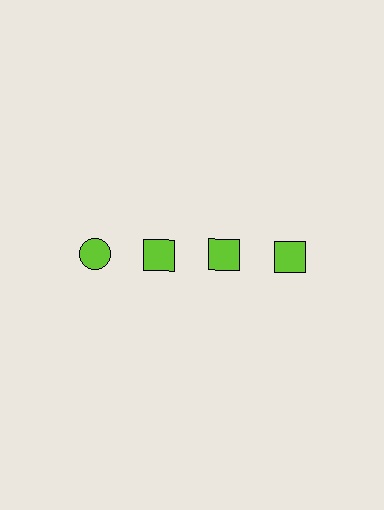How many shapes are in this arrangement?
There are 4 shapes arranged in a grid pattern.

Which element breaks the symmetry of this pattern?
The lime circle in the top row, leftmost column breaks the symmetry. All other shapes are lime squares.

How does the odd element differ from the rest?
It has a different shape: circle instead of square.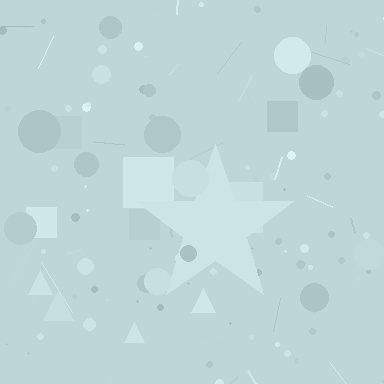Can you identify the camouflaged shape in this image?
The camouflaged shape is a star.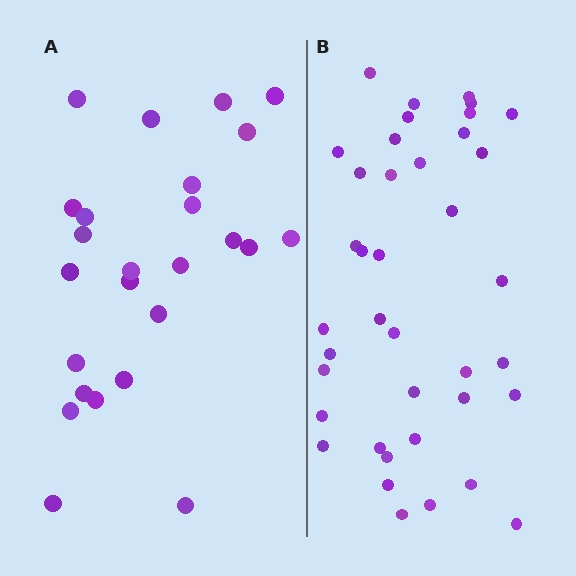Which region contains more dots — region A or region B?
Region B (the right region) has more dots.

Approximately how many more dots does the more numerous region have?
Region B has approximately 15 more dots than region A.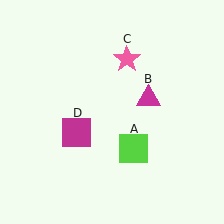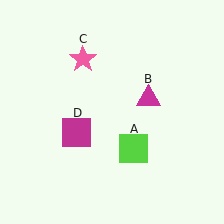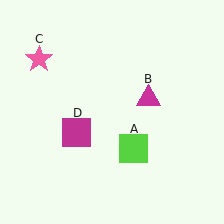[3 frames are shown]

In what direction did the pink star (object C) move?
The pink star (object C) moved left.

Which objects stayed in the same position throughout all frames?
Lime square (object A) and magenta triangle (object B) and magenta square (object D) remained stationary.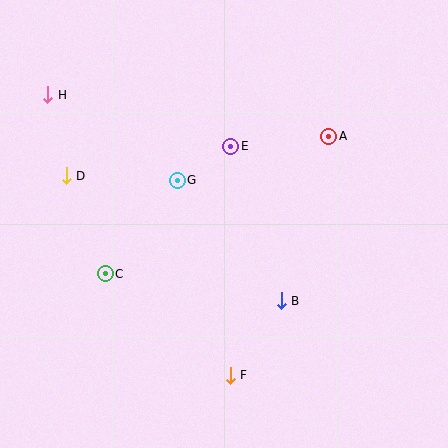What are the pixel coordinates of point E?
Point E is at (231, 146).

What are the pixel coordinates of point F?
Point F is at (230, 375).